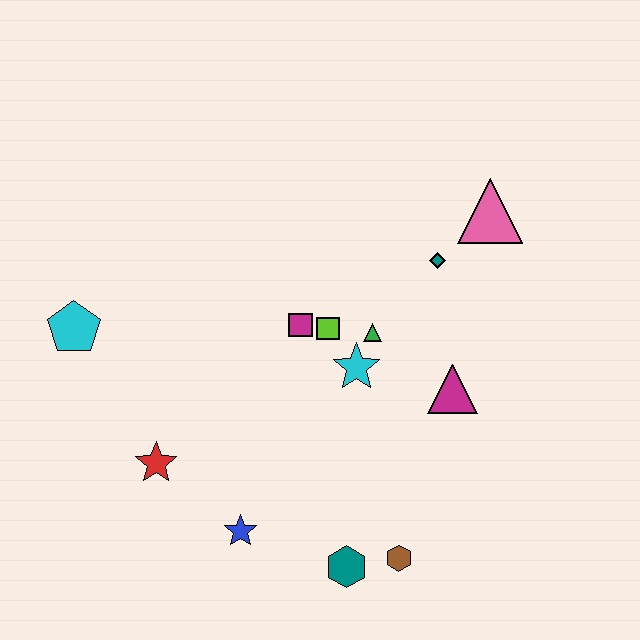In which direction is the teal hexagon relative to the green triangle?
The teal hexagon is below the green triangle.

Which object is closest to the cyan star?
The green triangle is closest to the cyan star.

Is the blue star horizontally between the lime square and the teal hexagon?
No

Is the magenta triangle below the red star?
No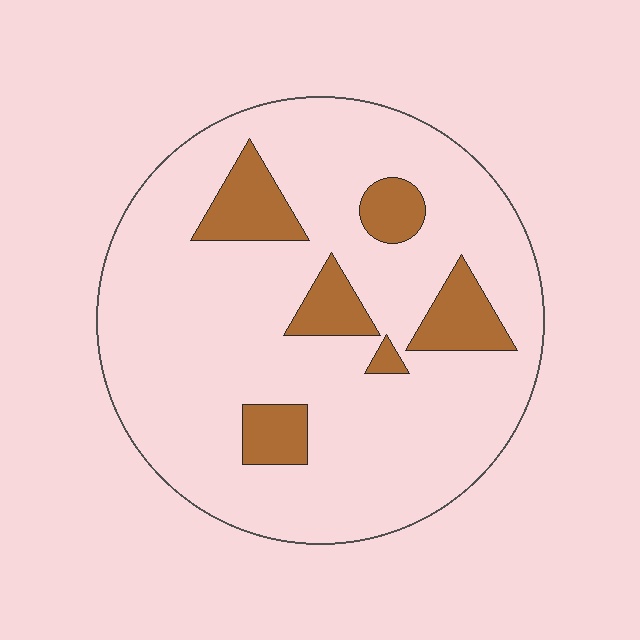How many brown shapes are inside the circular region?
6.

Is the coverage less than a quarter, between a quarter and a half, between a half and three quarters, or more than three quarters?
Less than a quarter.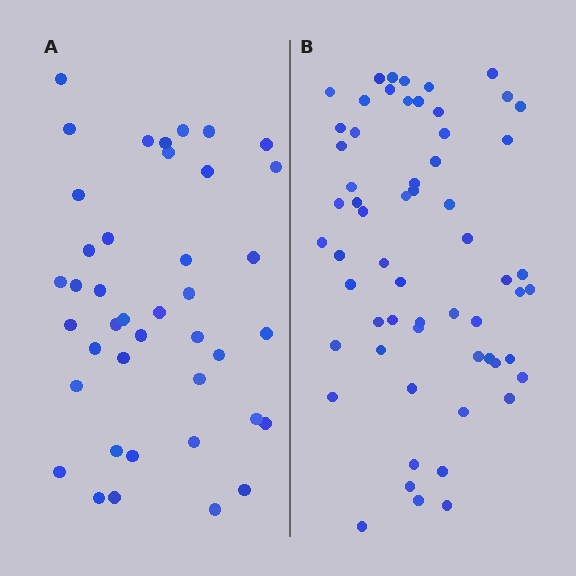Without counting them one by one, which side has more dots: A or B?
Region B (the right region) has more dots.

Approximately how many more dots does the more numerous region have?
Region B has approximately 20 more dots than region A.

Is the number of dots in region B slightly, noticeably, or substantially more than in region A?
Region B has substantially more. The ratio is roughly 1.5 to 1.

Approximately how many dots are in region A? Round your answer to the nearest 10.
About 40 dots. (The exact count is 41, which rounds to 40.)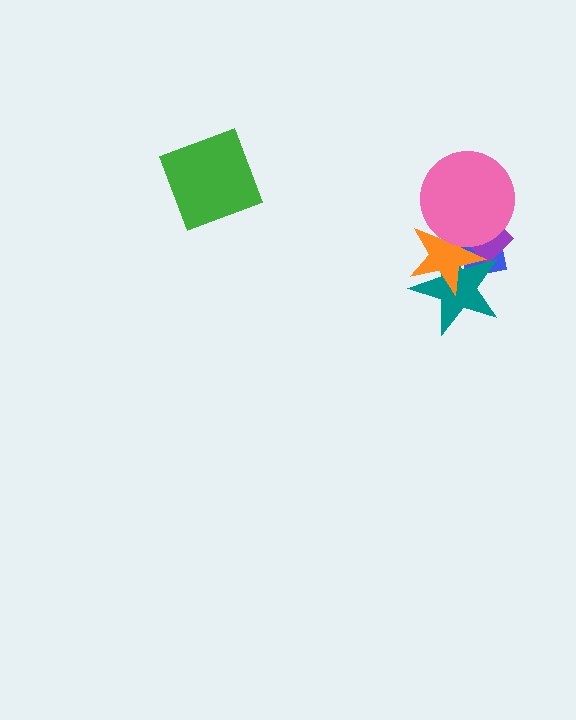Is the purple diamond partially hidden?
Yes, it is partially covered by another shape.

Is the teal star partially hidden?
Yes, it is partially covered by another shape.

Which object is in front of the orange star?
The pink circle is in front of the orange star.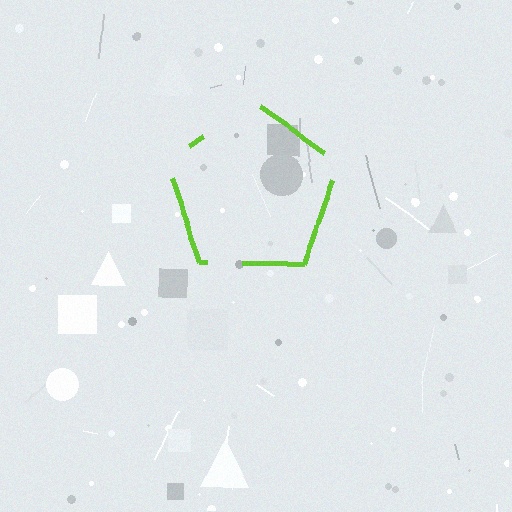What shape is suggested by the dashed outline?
The dashed outline suggests a pentagon.